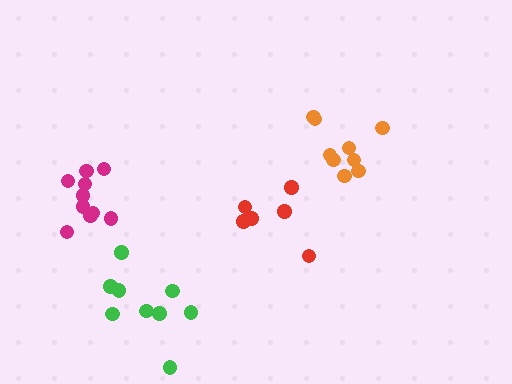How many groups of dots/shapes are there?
There are 4 groups.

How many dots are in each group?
Group 1: 9 dots, Group 2: 9 dots, Group 3: 10 dots, Group 4: 6 dots (34 total).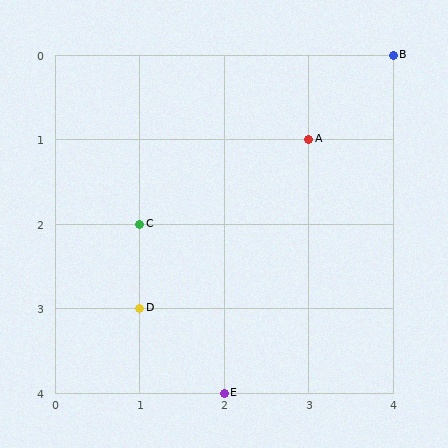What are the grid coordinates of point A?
Point A is at grid coordinates (3, 1).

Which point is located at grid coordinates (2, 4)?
Point E is at (2, 4).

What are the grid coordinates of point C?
Point C is at grid coordinates (1, 2).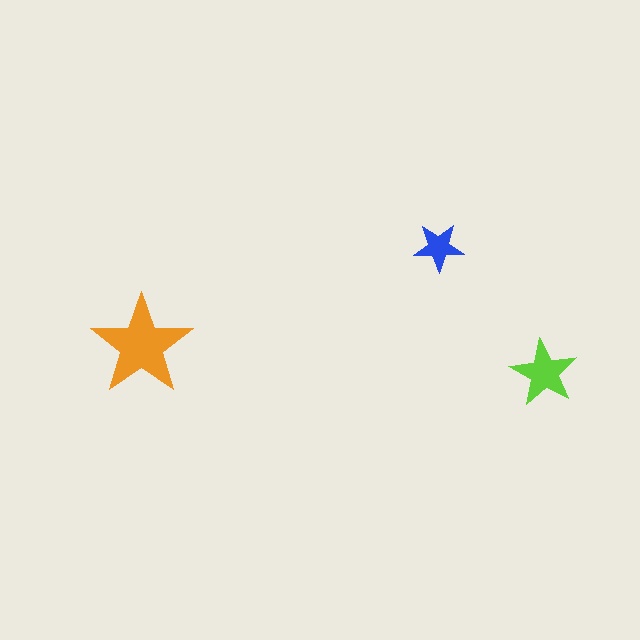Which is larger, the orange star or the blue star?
The orange one.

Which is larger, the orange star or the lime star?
The orange one.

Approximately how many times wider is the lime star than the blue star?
About 1.5 times wider.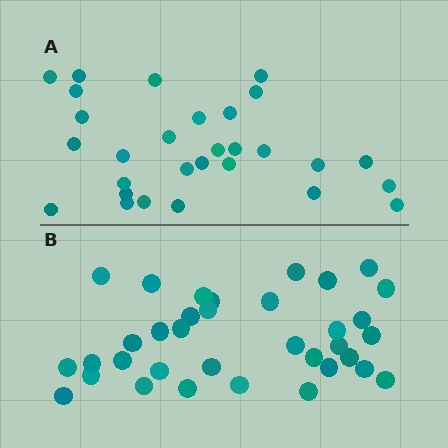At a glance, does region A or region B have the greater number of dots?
Region B (the bottom region) has more dots.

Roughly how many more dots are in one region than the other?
Region B has about 6 more dots than region A.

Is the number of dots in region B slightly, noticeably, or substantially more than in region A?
Region B has only slightly more — the two regions are fairly close. The ratio is roughly 1.2 to 1.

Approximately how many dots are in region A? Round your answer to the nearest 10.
About 30 dots. (The exact count is 29, which rounds to 30.)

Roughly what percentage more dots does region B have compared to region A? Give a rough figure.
About 20% more.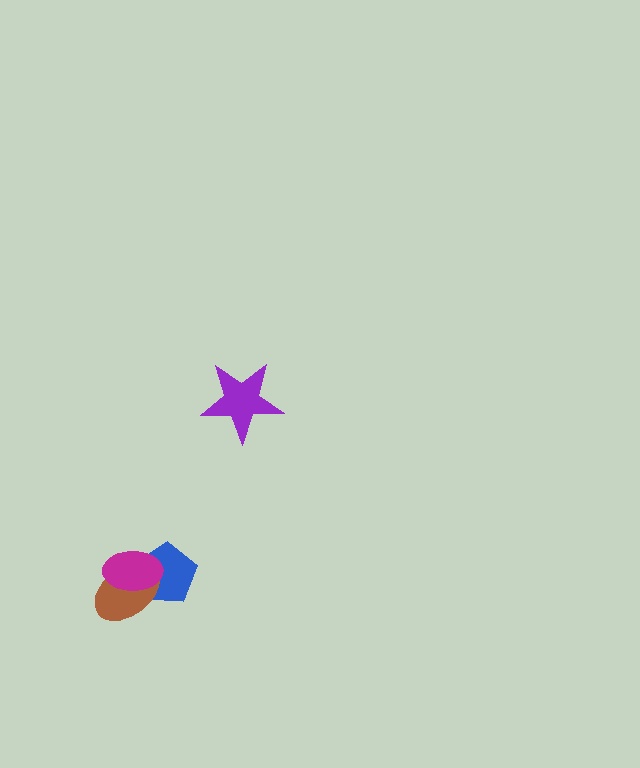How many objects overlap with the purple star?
0 objects overlap with the purple star.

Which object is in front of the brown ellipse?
The magenta ellipse is in front of the brown ellipse.